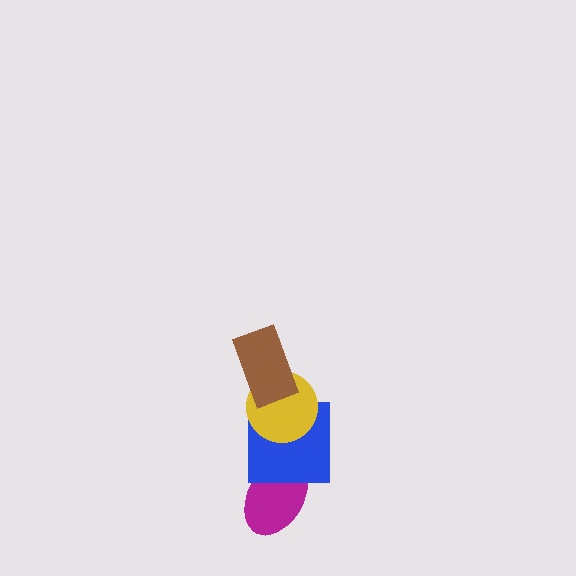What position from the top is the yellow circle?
The yellow circle is 2nd from the top.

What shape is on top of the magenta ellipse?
The blue square is on top of the magenta ellipse.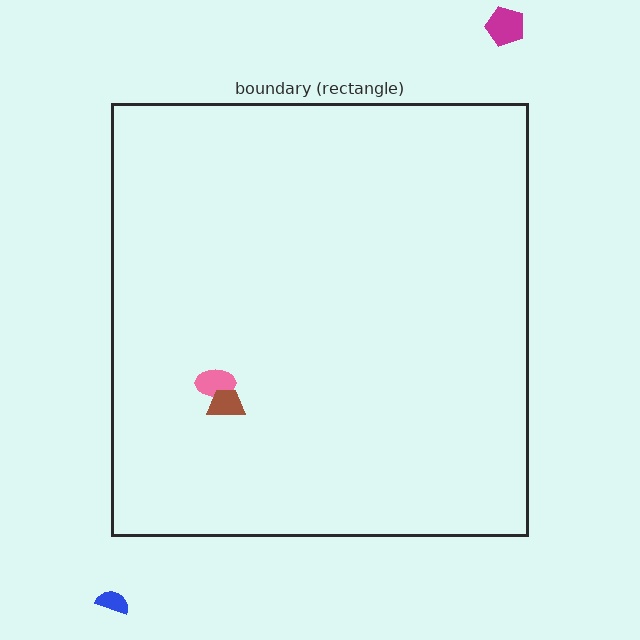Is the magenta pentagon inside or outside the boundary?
Outside.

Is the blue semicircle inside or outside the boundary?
Outside.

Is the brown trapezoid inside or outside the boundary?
Inside.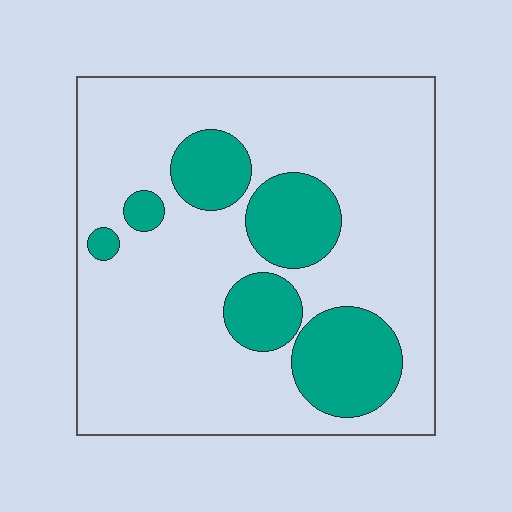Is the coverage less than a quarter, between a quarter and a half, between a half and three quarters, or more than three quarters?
Less than a quarter.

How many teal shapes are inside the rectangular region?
6.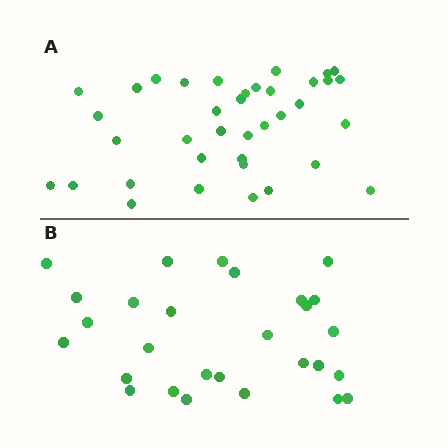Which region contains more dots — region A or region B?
Region A (the top region) has more dots.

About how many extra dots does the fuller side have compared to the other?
Region A has roughly 8 or so more dots than region B.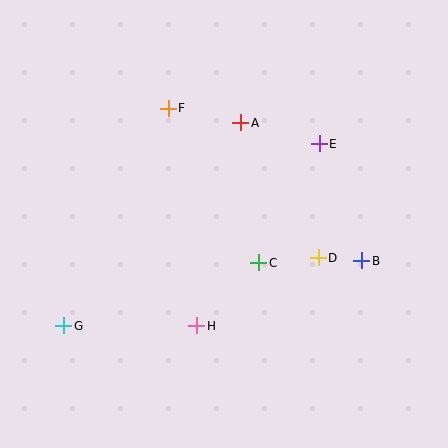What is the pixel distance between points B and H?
The distance between B and H is 178 pixels.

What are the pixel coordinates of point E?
Point E is at (319, 144).